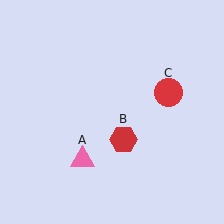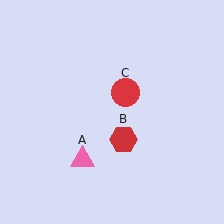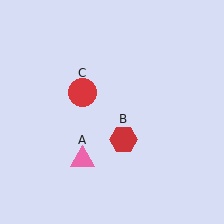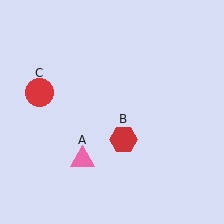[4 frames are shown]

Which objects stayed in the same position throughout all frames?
Pink triangle (object A) and red hexagon (object B) remained stationary.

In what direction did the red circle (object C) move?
The red circle (object C) moved left.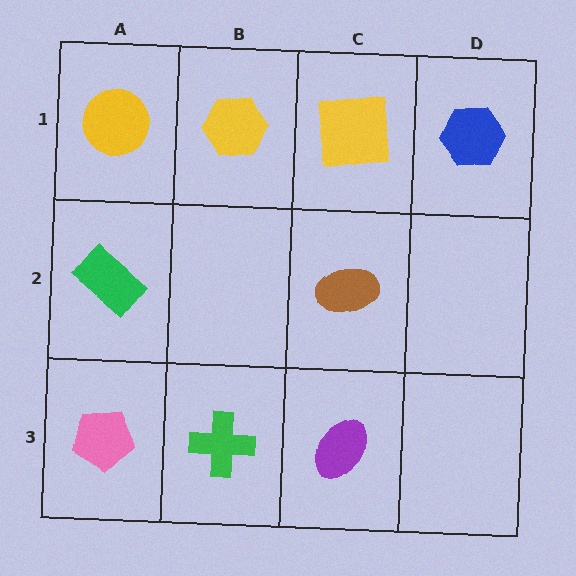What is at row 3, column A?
A pink pentagon.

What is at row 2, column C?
A brown ellipse.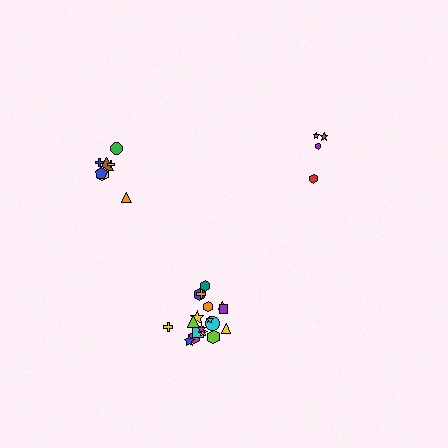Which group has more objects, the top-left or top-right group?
The top-left group.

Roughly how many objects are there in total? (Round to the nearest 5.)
Roughly 30 objects in total.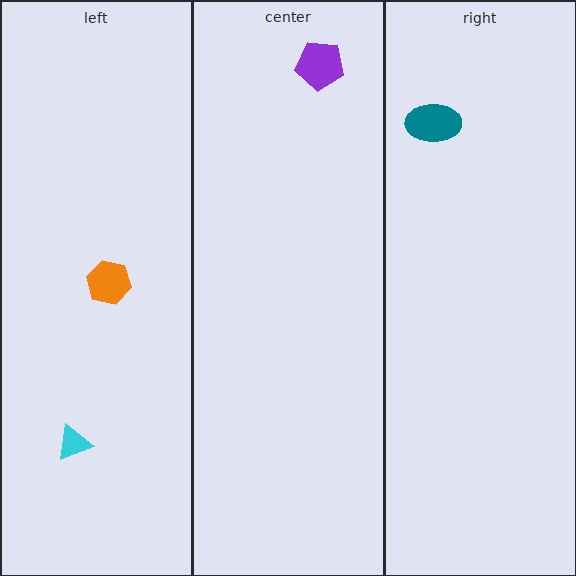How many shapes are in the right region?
1.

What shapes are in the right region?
The teal ellipse.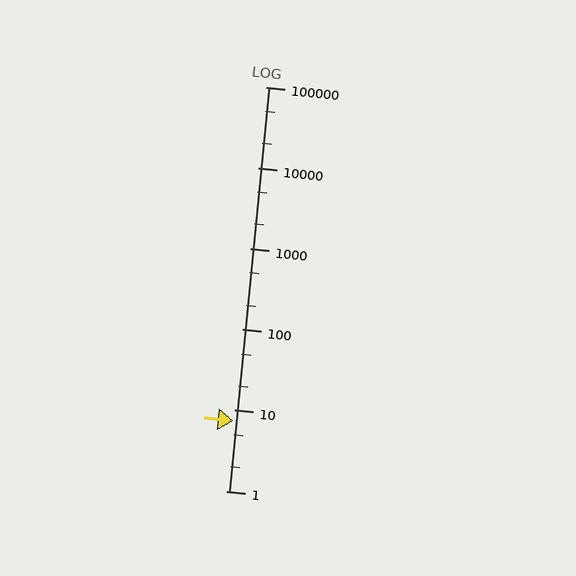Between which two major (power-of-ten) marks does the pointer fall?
The pointer is between 1 and 10.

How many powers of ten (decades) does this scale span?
The scale spans 5 decades, from 1 to 100000.